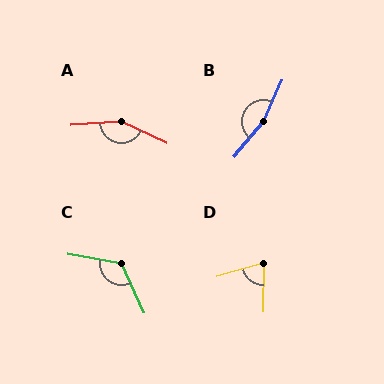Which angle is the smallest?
D, at approximately 73 degrees.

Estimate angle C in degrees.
Approximately 124 degrees.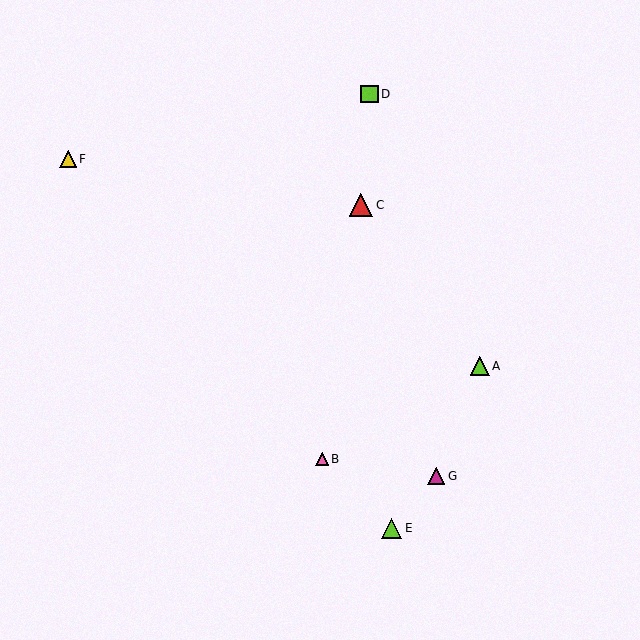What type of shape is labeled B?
Shape B is a pink triangle.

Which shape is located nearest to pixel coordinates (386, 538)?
The lime triangle (labeled E) at (392, 528) is nearest to that location.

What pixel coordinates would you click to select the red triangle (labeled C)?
Click at (361, 205) to select the red triangle C.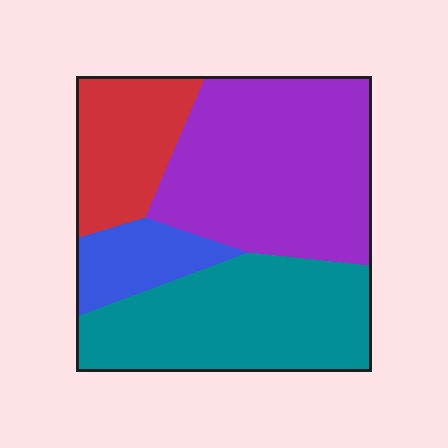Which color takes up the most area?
Purple, at roughly 40%.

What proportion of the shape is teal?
Teal covers roughly 35% of the shape.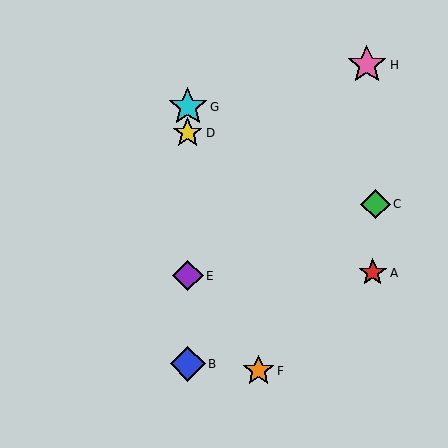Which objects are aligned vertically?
Objects B, D, E, G are aligned vertically.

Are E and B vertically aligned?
Yes, both are at x≈188.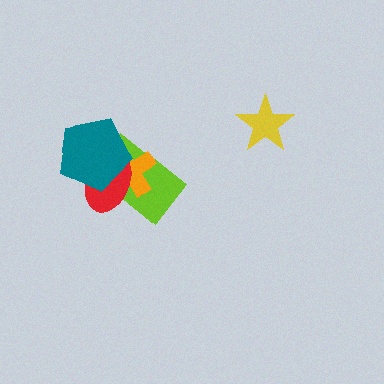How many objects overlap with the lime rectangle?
3 objects overlap with the lime rectangle.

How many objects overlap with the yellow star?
0 objects overlap with the yellow star.